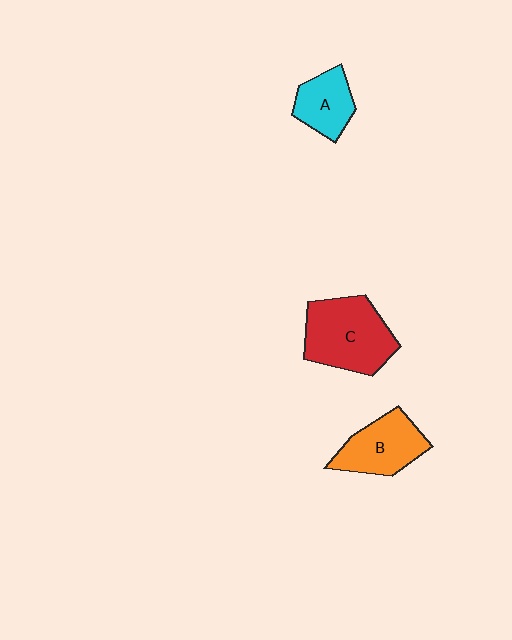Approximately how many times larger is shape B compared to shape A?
Approximately 1.4 times.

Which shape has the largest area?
Shape C (red).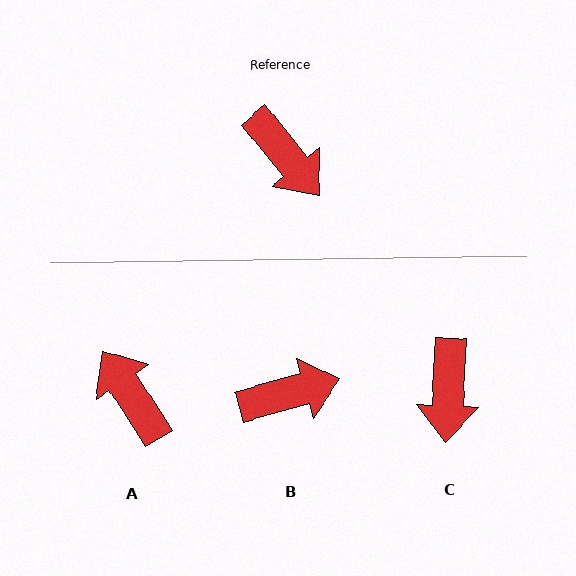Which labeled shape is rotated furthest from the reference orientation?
A, about 173 degrees away.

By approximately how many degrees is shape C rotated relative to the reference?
Approximately 42 degrees clockwise.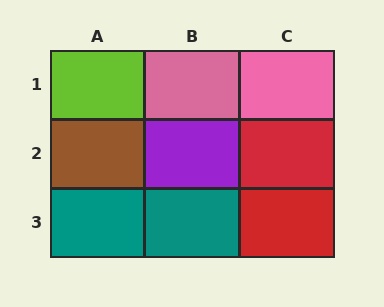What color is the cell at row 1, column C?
Pink.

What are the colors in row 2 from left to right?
Brown, purple, red.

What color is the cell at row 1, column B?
Pink.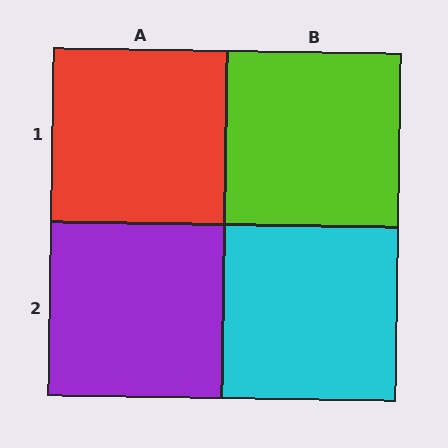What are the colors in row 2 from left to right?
Purple, cyan.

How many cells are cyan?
1 cell is cyan.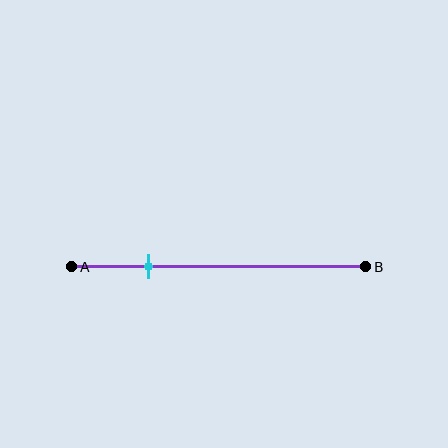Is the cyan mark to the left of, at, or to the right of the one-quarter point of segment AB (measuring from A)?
The cyan mark is approximately at the one-quarter point of segment AB.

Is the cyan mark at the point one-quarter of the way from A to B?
Yes, the mark is approximately at the one-quarter point.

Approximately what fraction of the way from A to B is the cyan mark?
The cyan mark is approximately 25% of the way from A to B.